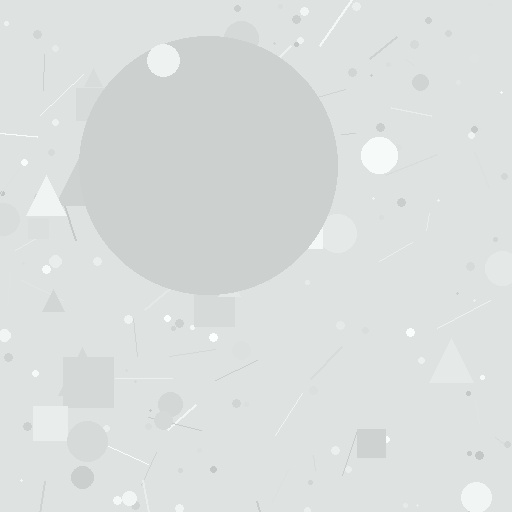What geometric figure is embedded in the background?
A circle is embedded in the background.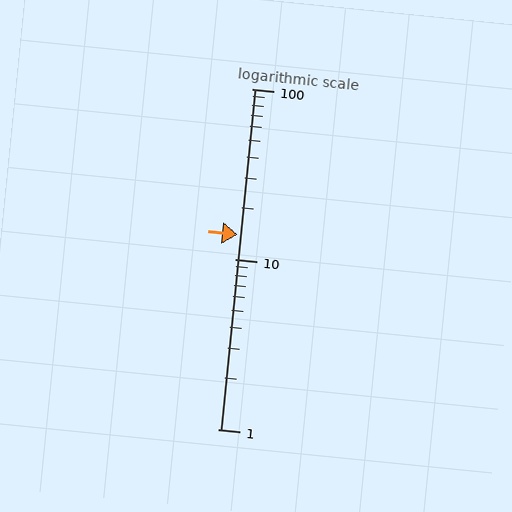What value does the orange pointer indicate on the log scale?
The pointer indicates approximately 14.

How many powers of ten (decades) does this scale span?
The scale spans 2 decades, from 1 to 100.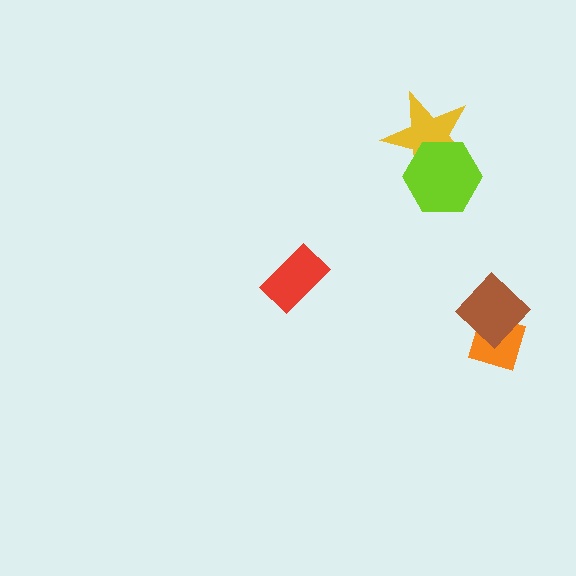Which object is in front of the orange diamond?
The brown diamond is in front of the orange diamond.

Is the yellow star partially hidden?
Yes, it is partially covered by another shape.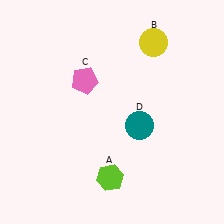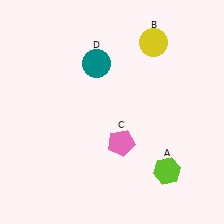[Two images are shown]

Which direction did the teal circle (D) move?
The teal circle (D) moved up.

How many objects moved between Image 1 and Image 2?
3 objects moved between the two images.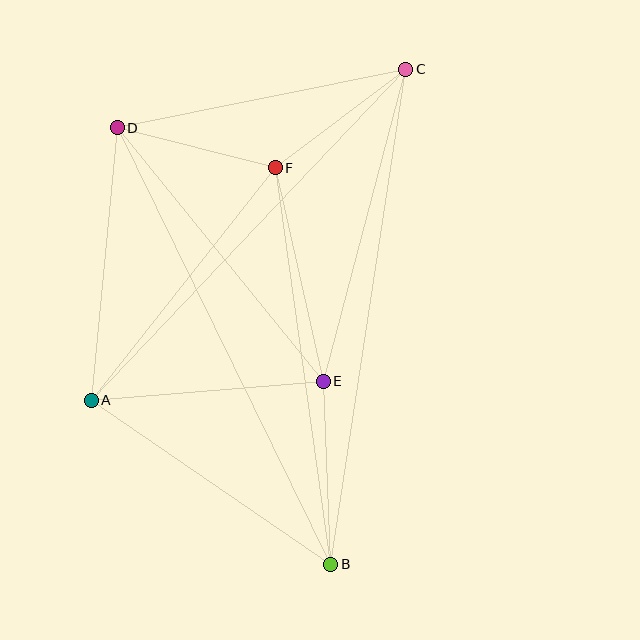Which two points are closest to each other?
Points D and F are closest to each other.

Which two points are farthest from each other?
Points B and C are farthest from each other.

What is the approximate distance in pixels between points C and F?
The distance between C and F is approximately 163 pixels.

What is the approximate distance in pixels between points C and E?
The distance between C and E is approximately 322 pixels.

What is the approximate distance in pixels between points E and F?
The distance between E and F is approximately 219 pixels.